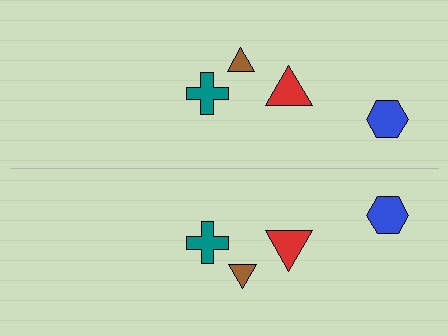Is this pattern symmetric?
Yes, this pattern has bilateral (reflection) symmetry.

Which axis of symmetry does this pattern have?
The pattern has a horizontal axis of symmetry running through the center of the image.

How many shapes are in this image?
There are 8 shapes in this image.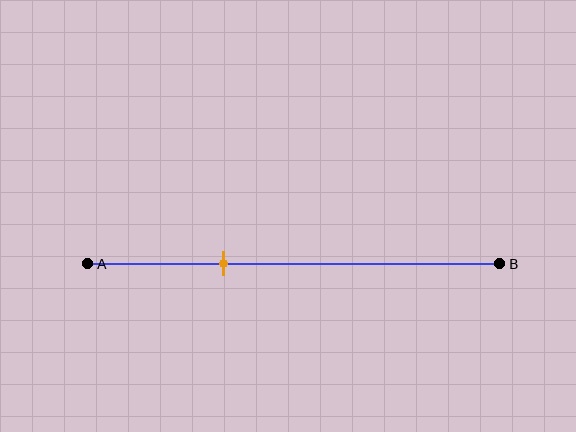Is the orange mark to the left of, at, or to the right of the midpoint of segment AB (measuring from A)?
The orange mark is to the left of the midpoint of segment AB.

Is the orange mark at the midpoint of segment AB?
No, the mark is at about 35% from A, not at the 50% midpoint.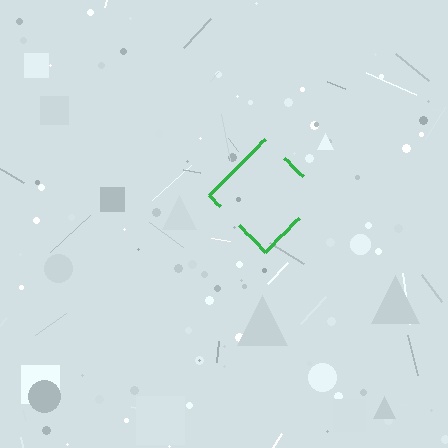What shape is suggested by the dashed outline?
The dashed outline suggests a diamond.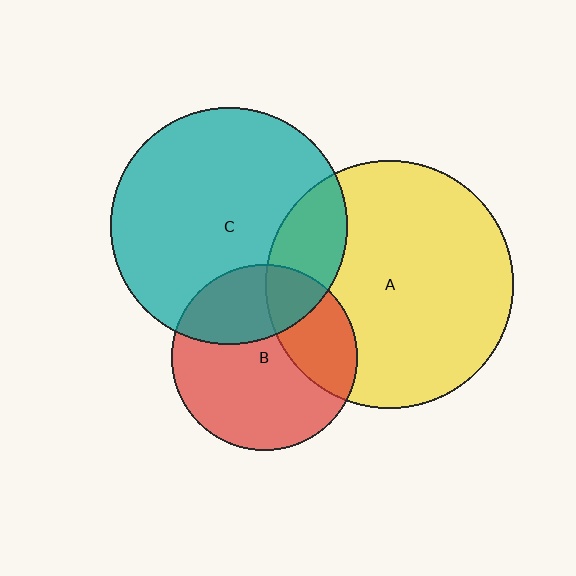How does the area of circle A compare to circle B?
Approximately 1.8 times.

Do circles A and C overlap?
Yes.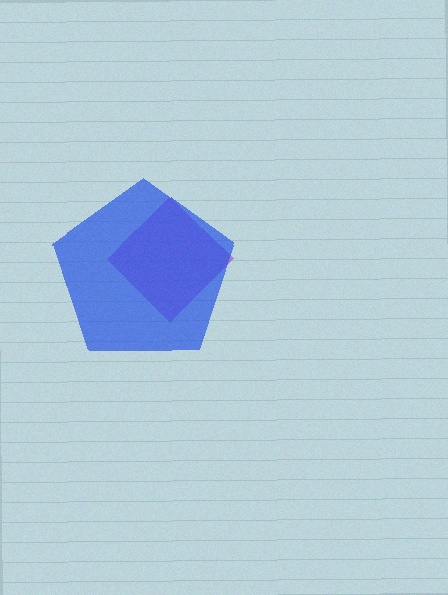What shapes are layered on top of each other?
The layered shapes are: a purple diamond, a blue pentagon.